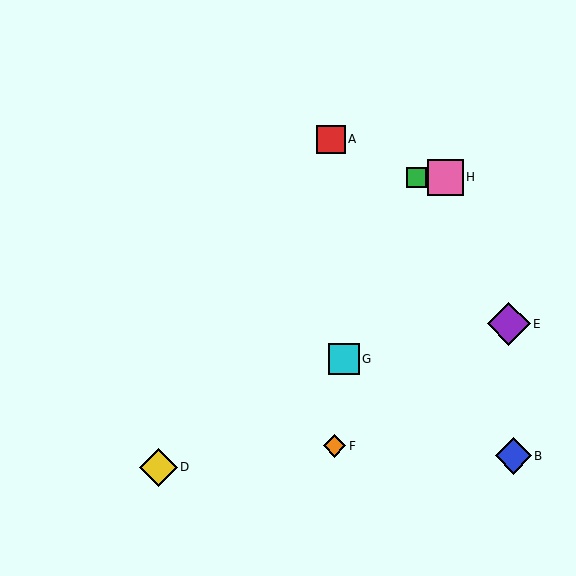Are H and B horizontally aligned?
No, H is at y≈177 and B is at y≈456.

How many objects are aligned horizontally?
2 objects (C, H) are aligned horizontally.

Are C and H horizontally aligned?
Yes, both are at y≈177.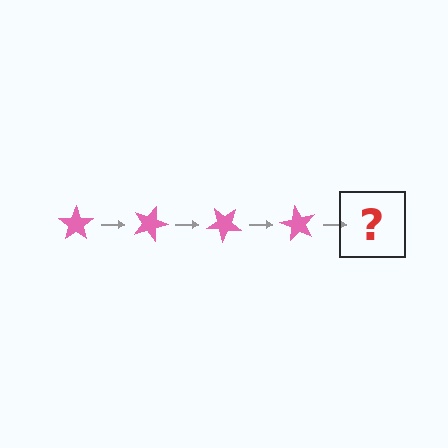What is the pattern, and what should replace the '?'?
The pattern is that the star rotates 20 degrees each step. The '?' should be a pink star rotated 80 degrees.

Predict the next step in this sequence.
The next step is a pink star rotated 80 degrees.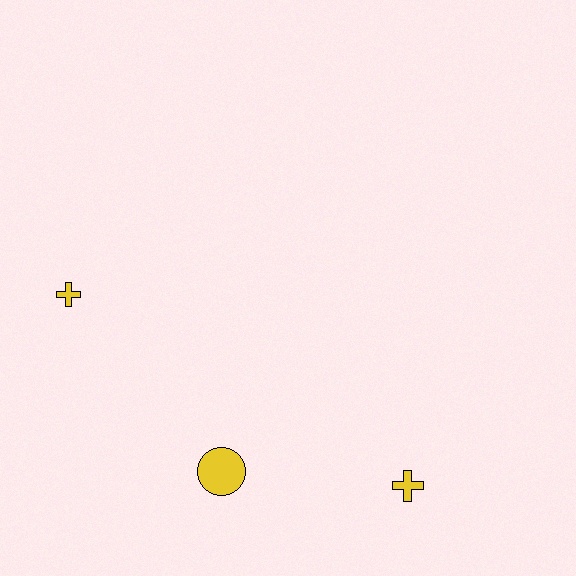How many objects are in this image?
There are 3 objects.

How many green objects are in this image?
There are no green objects.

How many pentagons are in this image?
There are no pentagons.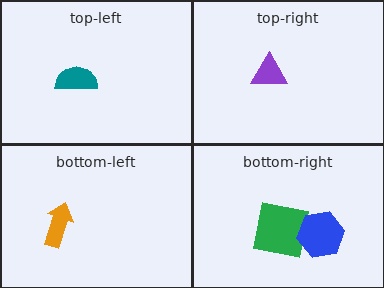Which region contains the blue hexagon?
The bottom-right region.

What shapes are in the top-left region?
The teal semicircle.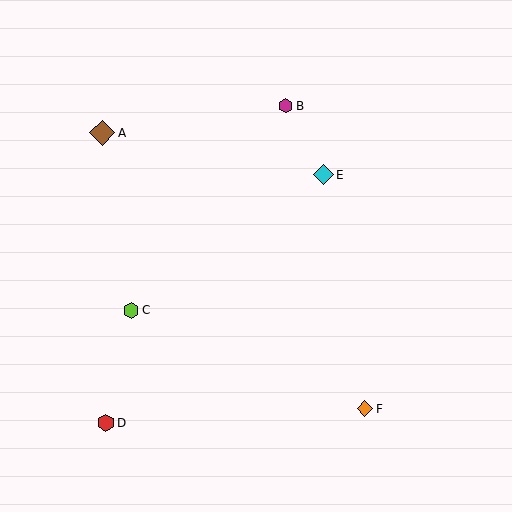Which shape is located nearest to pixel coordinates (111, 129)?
The brown diamond (labeled A) at (102, 133) is nearest to that location.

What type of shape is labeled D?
Shape D is a red hexagon.